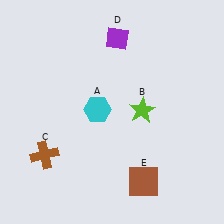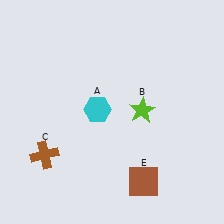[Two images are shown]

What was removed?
The purple diamond (D) was removed in Image 2.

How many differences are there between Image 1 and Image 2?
There is 1 difference between the two images.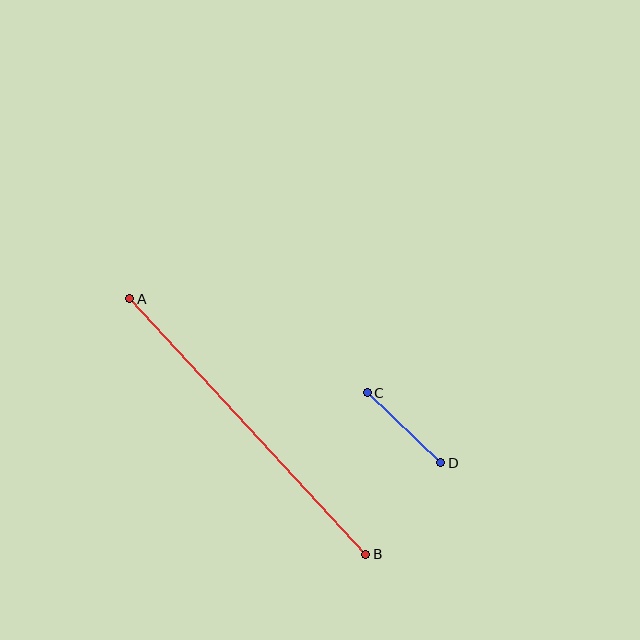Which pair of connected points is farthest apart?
Points A and B are farthest apart.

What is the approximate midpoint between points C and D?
The midpoint is at approximately (404, 428) pixels.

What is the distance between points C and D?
The distance is approximately 101 pixels.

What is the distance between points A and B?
The distance is approximately 348 pixels.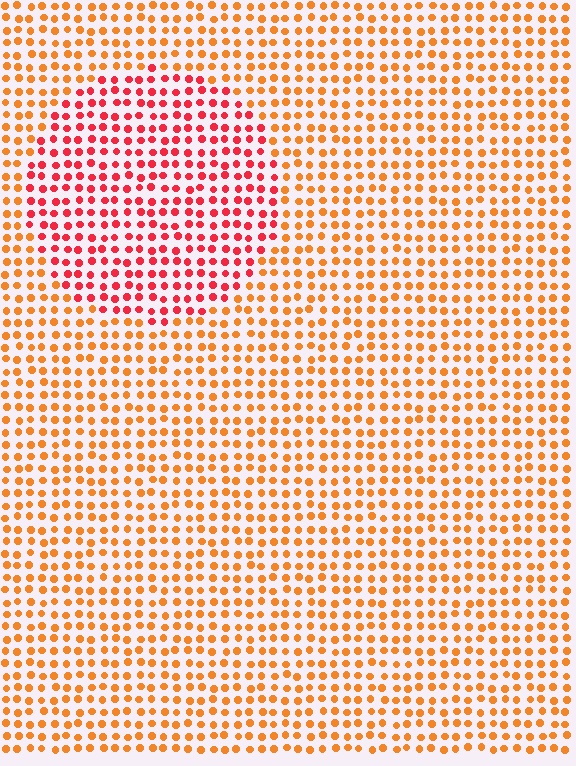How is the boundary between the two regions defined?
The boundary is defined purely by a slight shift in hue (about 36 degrees). Spacing, size, and orientation are identical on both sides.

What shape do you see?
I see a circle.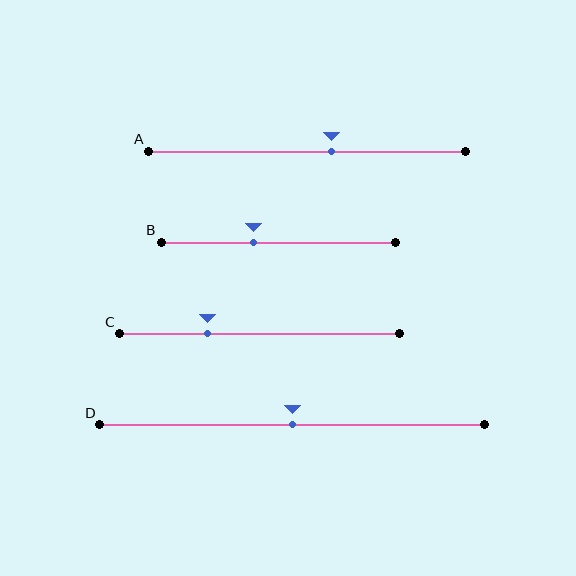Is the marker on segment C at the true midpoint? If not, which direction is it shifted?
No, the marker on segment C is shifted to the left by about 19% of the segment length.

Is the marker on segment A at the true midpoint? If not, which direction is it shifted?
No, the marker on segment A is shifted to the right by about 8% of the segment length.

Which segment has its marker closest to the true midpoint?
Segment D has its marker closest to the true midpoint.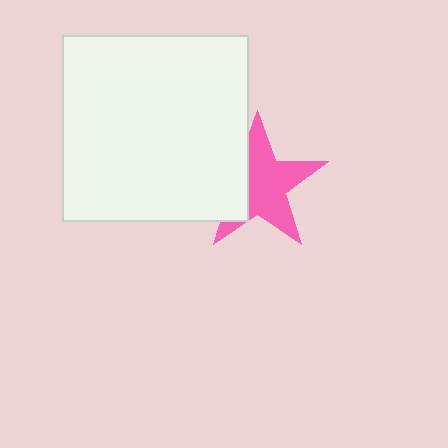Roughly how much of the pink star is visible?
Most of it is visible (roughly 67%).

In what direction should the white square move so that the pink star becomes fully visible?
The white square should move left. That is the shortest direction to clear the overlap and leave the pink star fully visible.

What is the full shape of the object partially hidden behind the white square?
The partially hidden object is a pink star.